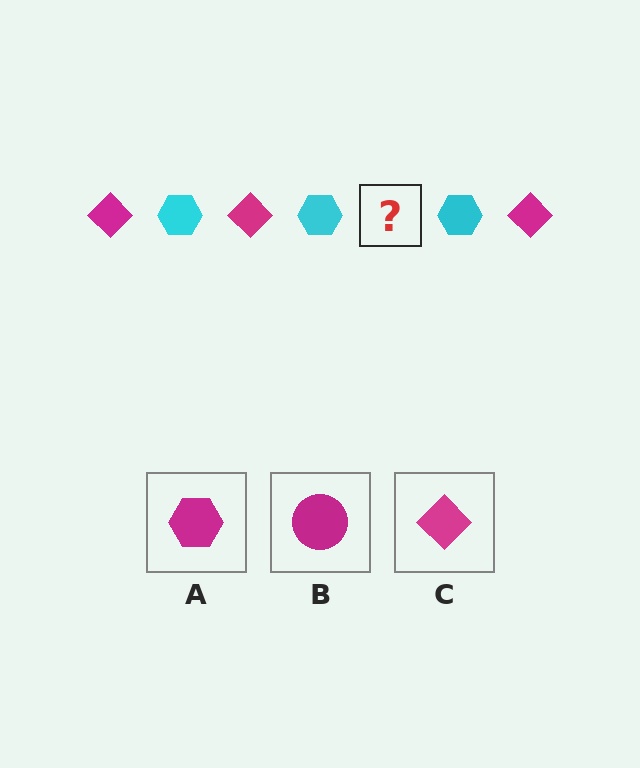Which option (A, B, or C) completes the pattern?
C.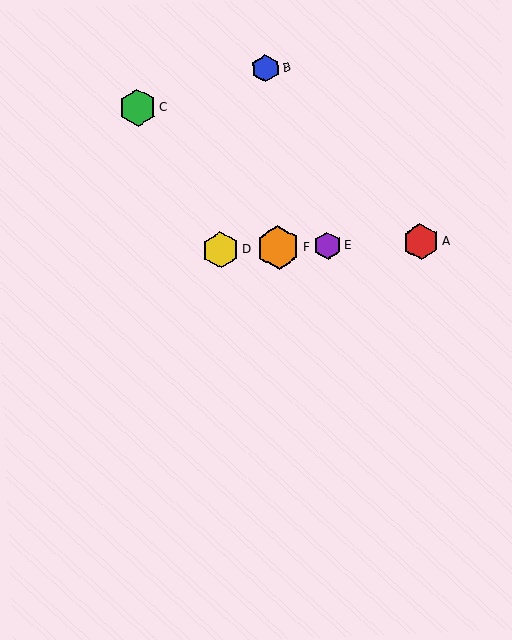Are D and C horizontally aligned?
No, D is at y≈250 and C is at y≈108.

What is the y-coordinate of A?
Object A is at y≈242.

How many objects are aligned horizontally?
4 objects (A, D, E, F) are aligned horizontally.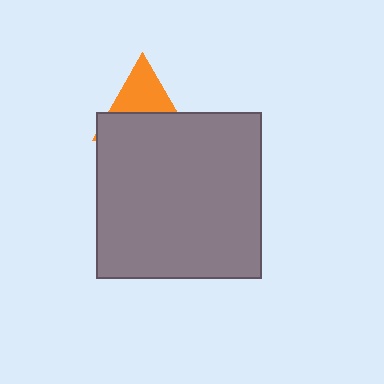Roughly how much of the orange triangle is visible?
A small part of it is visible (roughly 45%).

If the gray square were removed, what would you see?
You would see the complete orange triangle.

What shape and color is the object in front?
The object in front is a gray square.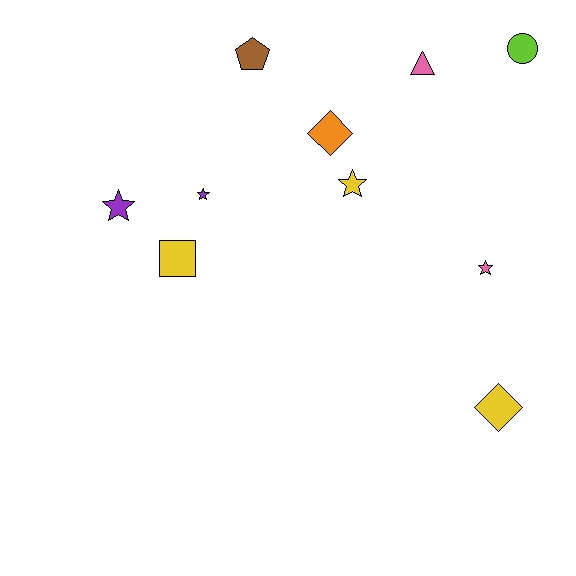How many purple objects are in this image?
There are 2 purple objects.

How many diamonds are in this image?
There are 2 diamonds.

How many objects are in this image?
There are 10 objects.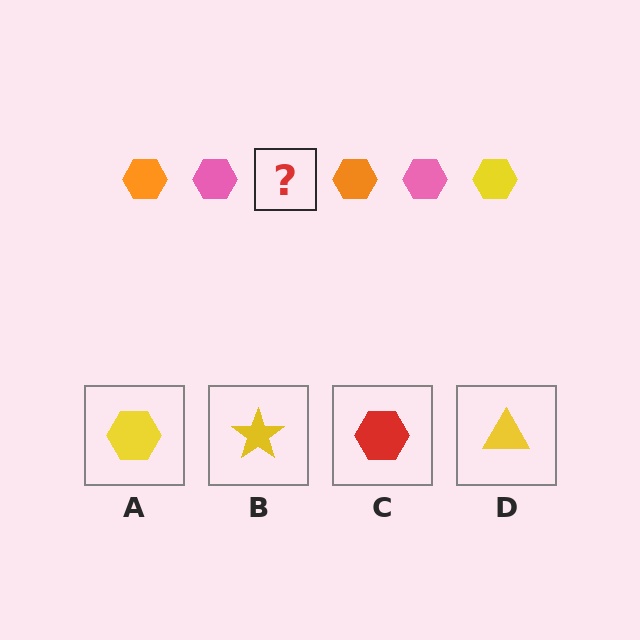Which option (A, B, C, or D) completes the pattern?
A.